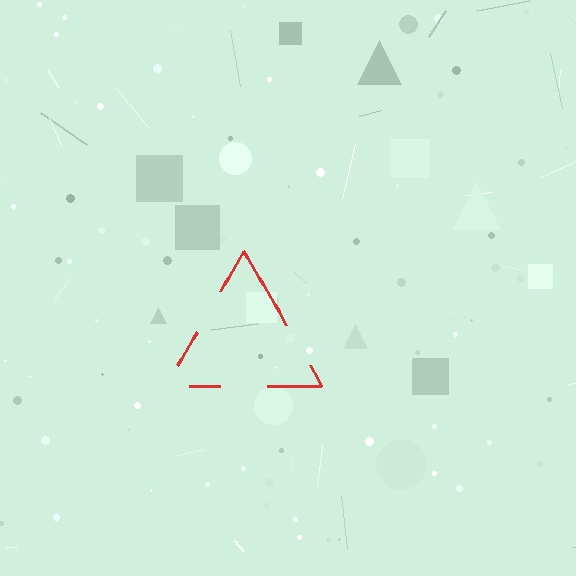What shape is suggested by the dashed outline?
The dashed outline suggests a triangle.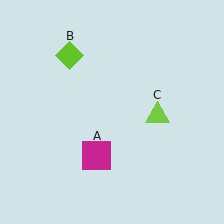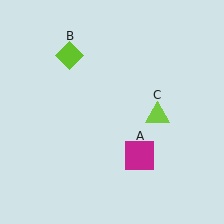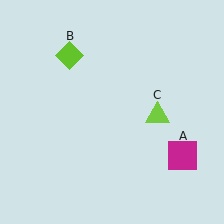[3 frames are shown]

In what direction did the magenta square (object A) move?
The magenta square (object A) moved right.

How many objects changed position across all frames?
1 object changed position: magenta square (object A).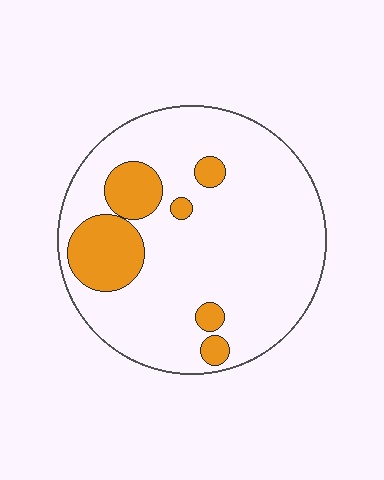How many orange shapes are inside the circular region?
6.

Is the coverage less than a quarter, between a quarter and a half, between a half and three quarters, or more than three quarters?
Less than a quarter.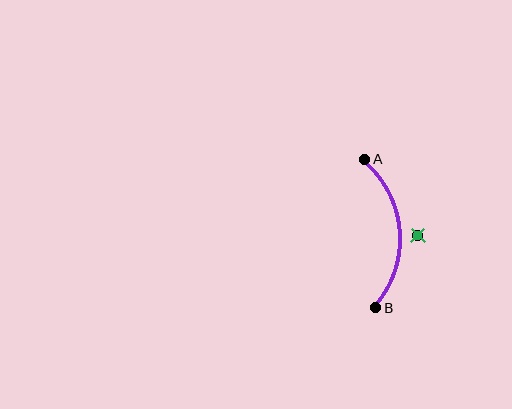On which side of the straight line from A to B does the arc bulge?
The arc bulges to the right of the straight line connecting A and B.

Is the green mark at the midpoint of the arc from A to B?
No — the green mark does not lie on the arc at all. It sits slightly outside the curve.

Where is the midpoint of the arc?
The arc midpoint is the point on the curve farthest from the straight line joining A and B. It sits to the right of that line.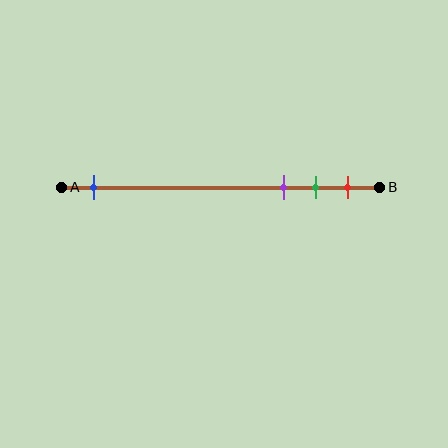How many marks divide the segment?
There are 4 marks dividing the segment.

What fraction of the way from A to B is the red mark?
The red mark is approximately 90% (0.9) of the way from A to B.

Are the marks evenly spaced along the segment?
No, the marks are not evenly spaced.